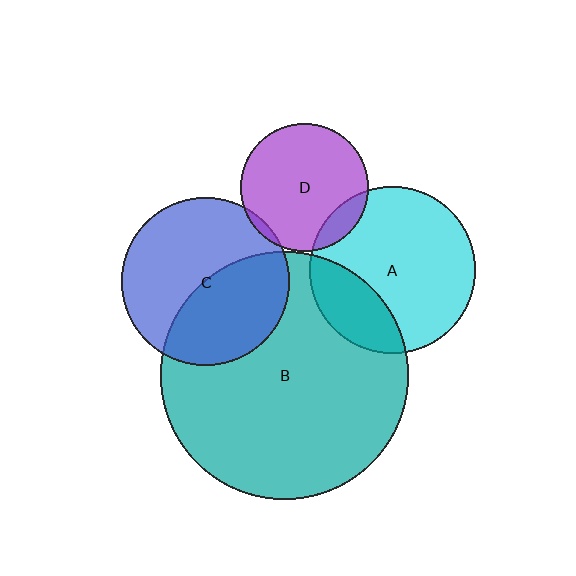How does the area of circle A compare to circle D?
Approximately 1.7 times.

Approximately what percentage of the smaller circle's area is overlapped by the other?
Approximately 45%.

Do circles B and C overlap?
Yes.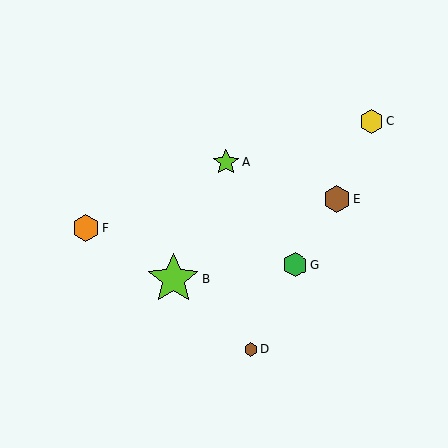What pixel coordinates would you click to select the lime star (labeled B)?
Click at (173, 279) to select the lime star B.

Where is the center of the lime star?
The center of the lime star is at (173, 279).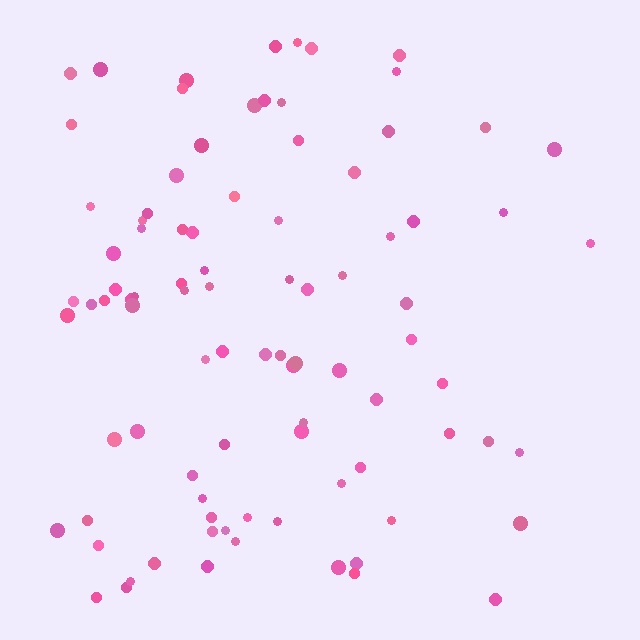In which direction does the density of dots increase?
From right to left, with the left side densest.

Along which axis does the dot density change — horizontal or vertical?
Horizontal.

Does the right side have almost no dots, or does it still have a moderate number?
Still a moderate number, just noticeably fewer than the left.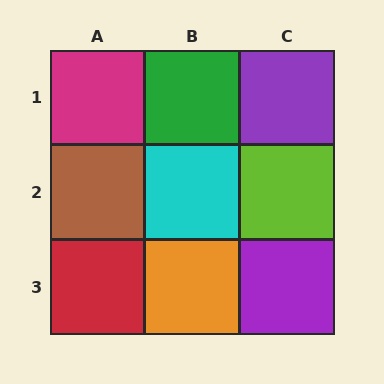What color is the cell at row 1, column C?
Purple.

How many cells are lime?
1 cell is lime.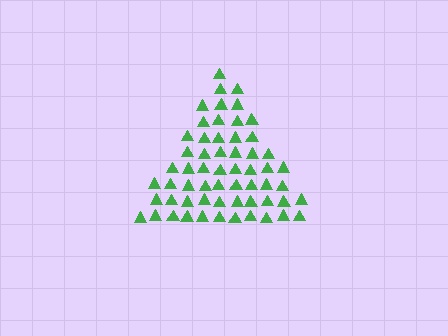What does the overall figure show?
The overall figure shows a triangle.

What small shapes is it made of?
It is made of small triangles.